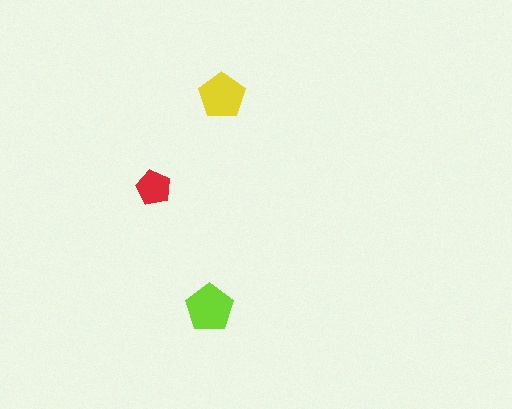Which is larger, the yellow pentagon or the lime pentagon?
The lime one.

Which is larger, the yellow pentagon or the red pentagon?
The yellow one.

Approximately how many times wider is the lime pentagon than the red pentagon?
About 1.5 times wider.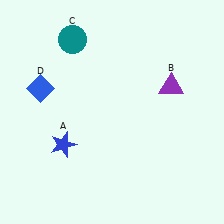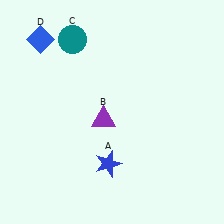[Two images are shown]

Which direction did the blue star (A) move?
The blue star (A) moved right.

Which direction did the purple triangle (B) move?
The purple triangle (B) moved left.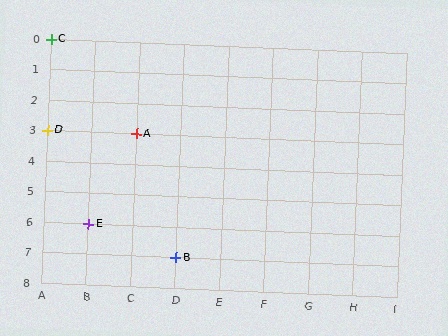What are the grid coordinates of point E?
Point E is at grid coordinates (B, 6).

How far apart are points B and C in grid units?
Points B and C are 3 columns and 7 rows apart (about 7.6 grid units diagonally).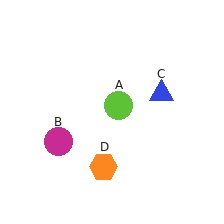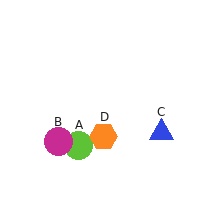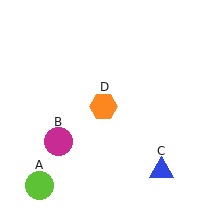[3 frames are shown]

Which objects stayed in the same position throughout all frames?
Magenta circle (object B) remained stationary.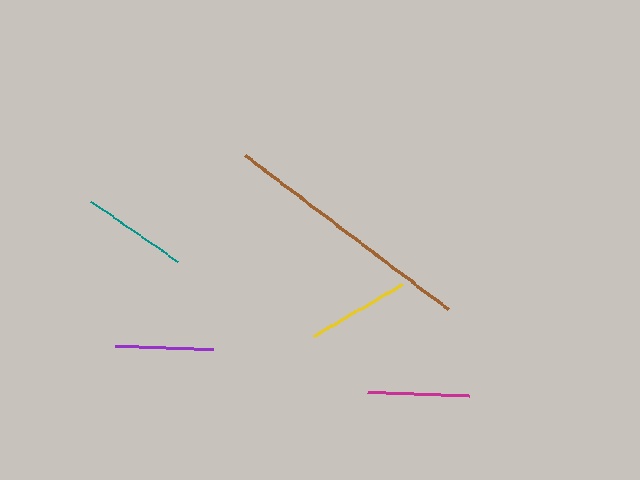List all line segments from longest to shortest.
From longest to shortest: brown, teal, yellow, magenta, purple.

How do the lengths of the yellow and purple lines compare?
The yellow and purple lines are approximately the same length.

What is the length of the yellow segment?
The yellow segment is approximately 103 pixels long.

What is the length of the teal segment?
The teal segment is approximately 105 pixels long.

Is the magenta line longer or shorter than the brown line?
The brown line is longer than the magenta line.